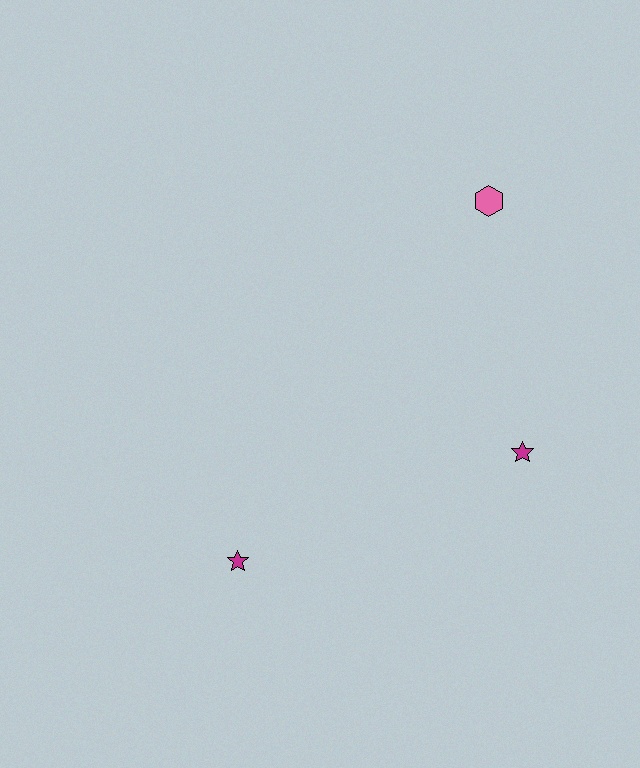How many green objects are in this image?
There are no green objects.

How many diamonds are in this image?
There are no diamonds.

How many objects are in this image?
There are 3 objects.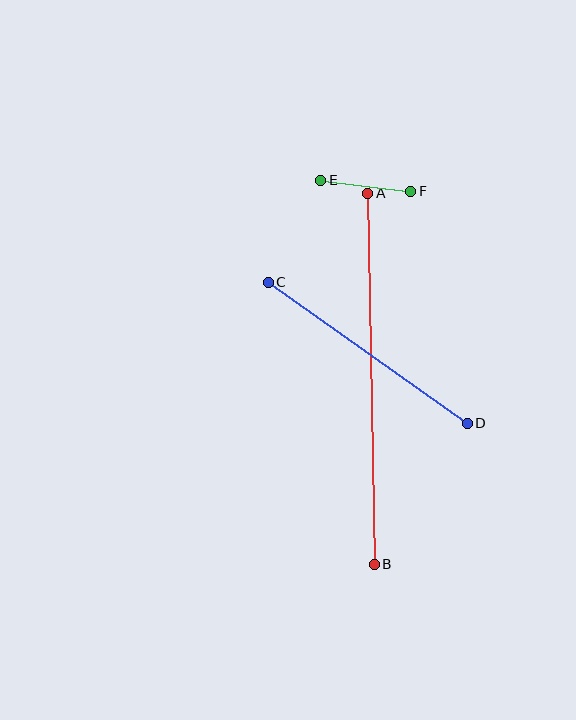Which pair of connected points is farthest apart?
Points A and B are farthest apart.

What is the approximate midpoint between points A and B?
The midpoint is at approximately (371, 379) pixels.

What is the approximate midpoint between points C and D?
The midpoint is at approximately (368, 353) pixels.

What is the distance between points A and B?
The distance is approximately 371 pixels.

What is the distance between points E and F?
The distance is approximately 90 pixels.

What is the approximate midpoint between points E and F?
The midpoint is at approximately (366, 186) pixels.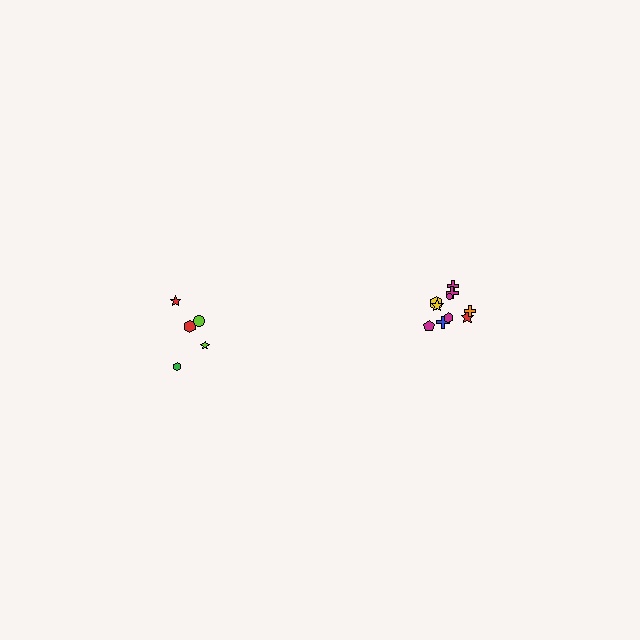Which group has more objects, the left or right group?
The right group.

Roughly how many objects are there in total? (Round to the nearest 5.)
Roughly 15 objects in total.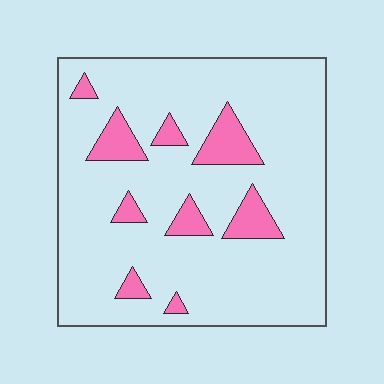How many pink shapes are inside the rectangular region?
9.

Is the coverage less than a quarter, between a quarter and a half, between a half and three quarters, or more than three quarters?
Less than a quarter.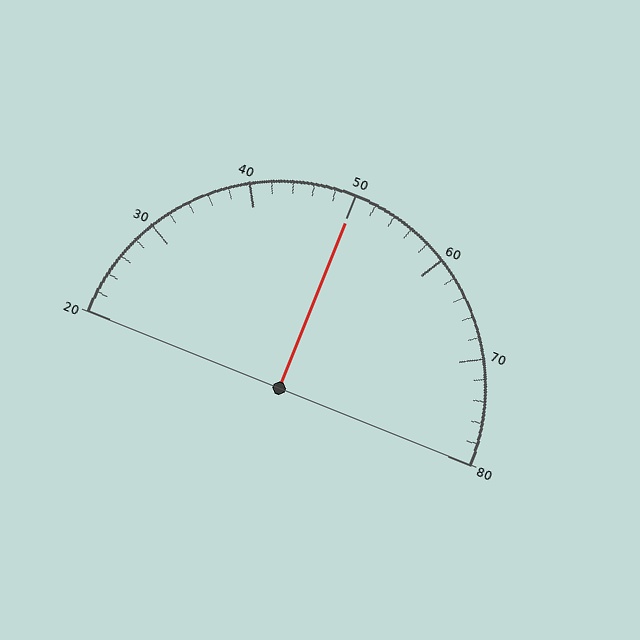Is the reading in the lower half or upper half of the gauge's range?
The reading is in the upper half of the range (20 to 80).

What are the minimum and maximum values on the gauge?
The gauge ranges from 20 to 80.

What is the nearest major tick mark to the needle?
The nearest major tick mark is 50.